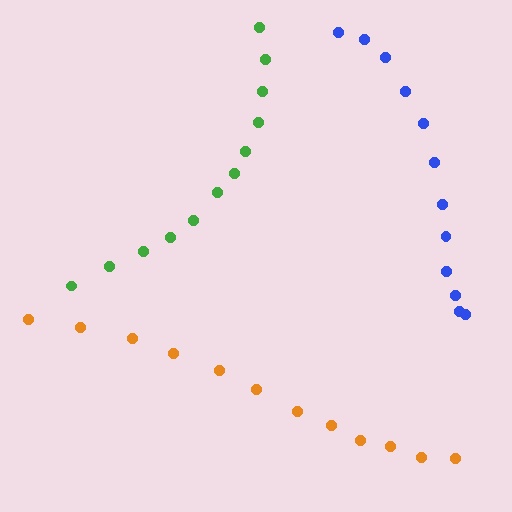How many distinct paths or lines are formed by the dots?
There are 3 distinct paths.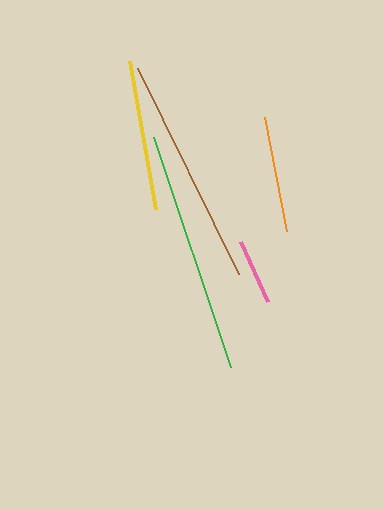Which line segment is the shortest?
The pink line is the shortest at approximately 66 pixels.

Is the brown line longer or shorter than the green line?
The green line is longer than the brown line.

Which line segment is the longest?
The green line is the longest at approximately 243 pixels.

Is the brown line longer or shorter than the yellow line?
The brown line is longer than the yellow line.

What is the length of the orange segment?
The orange segment is approximately 117 pixels long.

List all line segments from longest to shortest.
From longest to shortest: green, brown, yellow, orange, pink.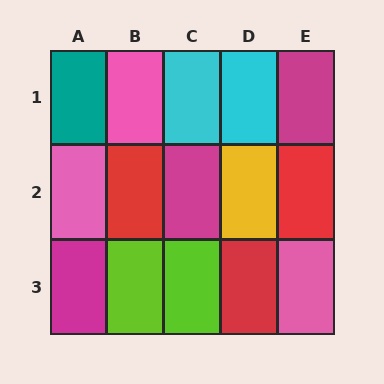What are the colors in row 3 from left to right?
Magenta, lime, lime, red, pink.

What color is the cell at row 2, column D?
Yellow.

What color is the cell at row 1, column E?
Magenta.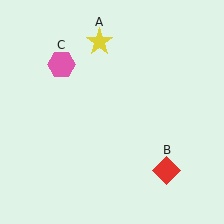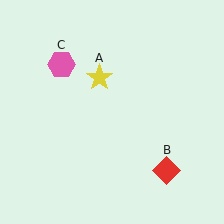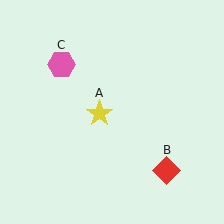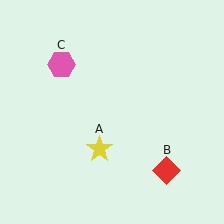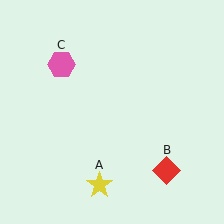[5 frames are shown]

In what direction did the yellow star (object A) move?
The yellow star (object A) moved down.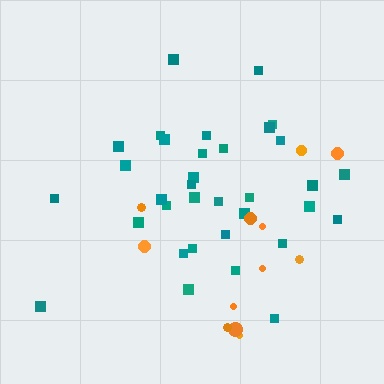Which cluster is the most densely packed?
Teal.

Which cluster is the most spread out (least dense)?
Orange.